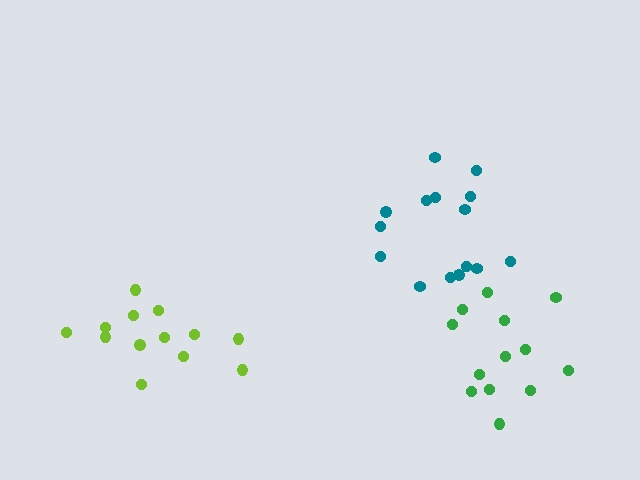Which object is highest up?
The teal cluster is topmost.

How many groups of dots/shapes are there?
There are 3 groups.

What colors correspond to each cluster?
The clusters are colored: teal, green, lime.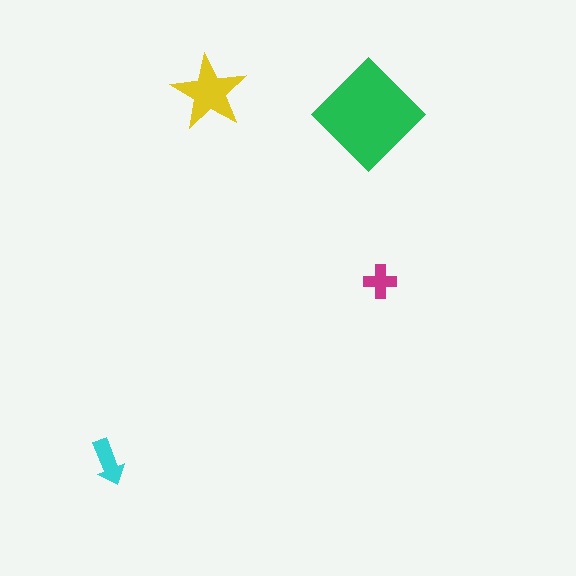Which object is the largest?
The green diamond.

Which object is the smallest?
The magenta cross.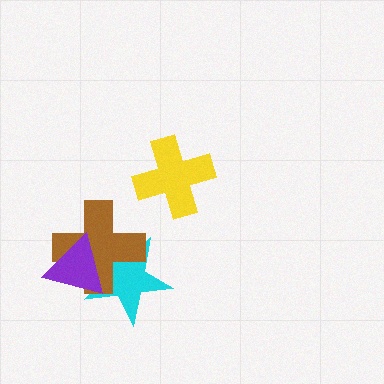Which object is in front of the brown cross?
The purple triangle is in front of the brown cross.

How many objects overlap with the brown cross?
2 objects overlap with the brown cross.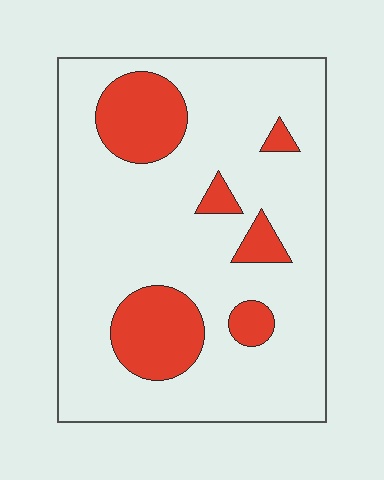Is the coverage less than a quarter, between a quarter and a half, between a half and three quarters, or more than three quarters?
Less than a quarter.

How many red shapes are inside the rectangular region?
6.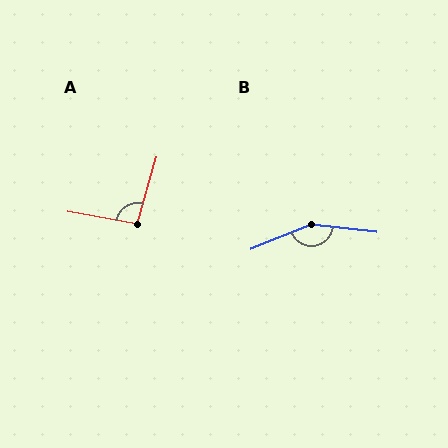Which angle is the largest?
B, at approximately 151 degrees.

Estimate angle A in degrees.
Approximately 96 degrees.